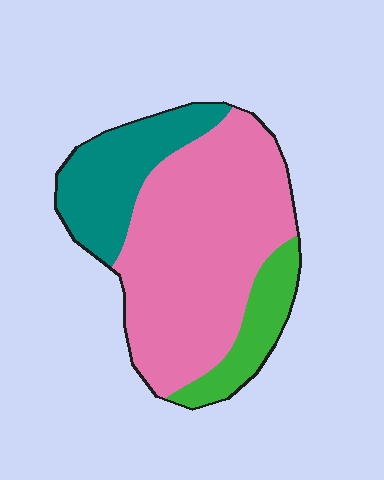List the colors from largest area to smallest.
From largest to smallest: pink, teal, green.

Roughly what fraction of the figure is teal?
Teal covers around 25% of the figure.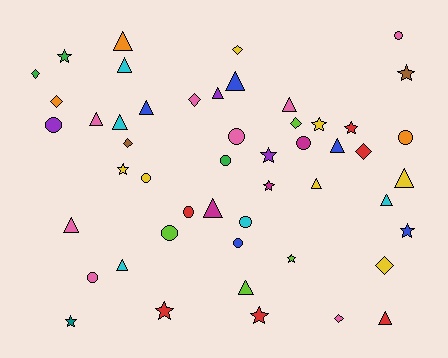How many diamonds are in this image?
There are 9 diamonds.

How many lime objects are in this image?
There are 4 lime objects.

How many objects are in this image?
There are 50 objects.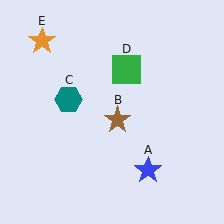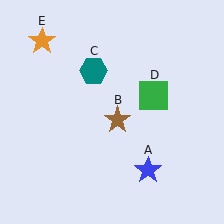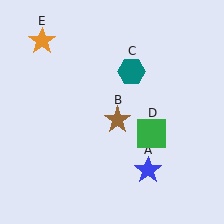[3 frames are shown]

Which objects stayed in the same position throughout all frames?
Blue star (object A) and brown star (object B) and orange star (object E) remained stationary.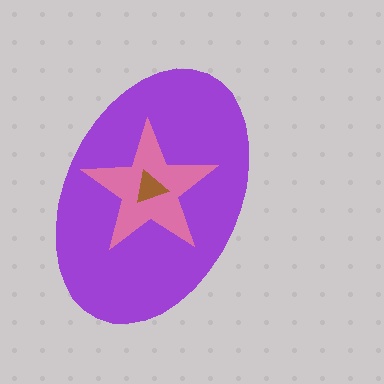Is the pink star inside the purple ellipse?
Yes.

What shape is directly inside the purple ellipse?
The pink star.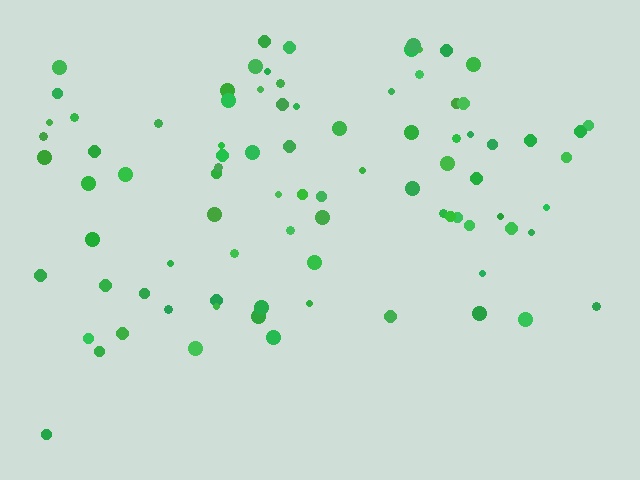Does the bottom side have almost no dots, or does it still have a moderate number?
Still a moderate number, just noticeably fewer than the top.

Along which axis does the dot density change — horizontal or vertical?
Vertical.